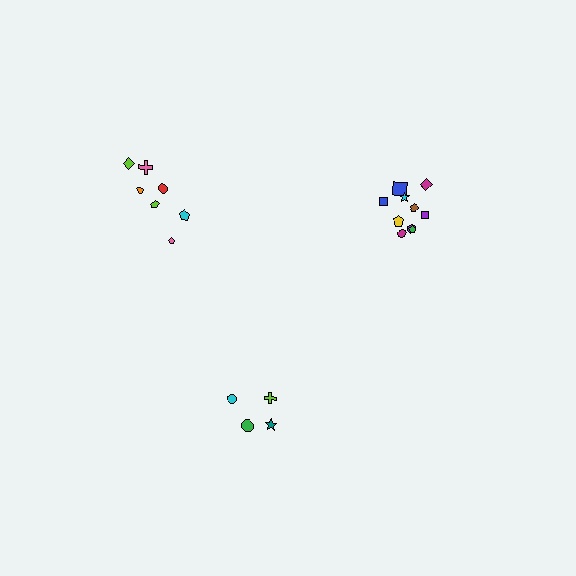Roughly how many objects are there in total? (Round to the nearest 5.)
Roughly 20 objects in total.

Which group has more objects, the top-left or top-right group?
The top-right group.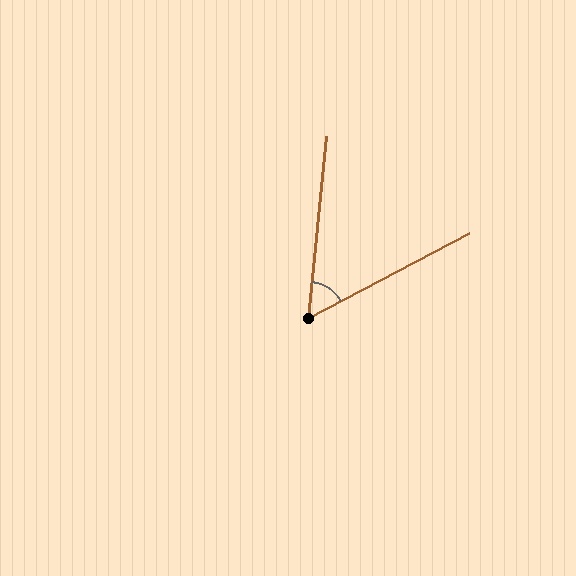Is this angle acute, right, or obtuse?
It is acute.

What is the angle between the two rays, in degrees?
Approximately 56 degrees.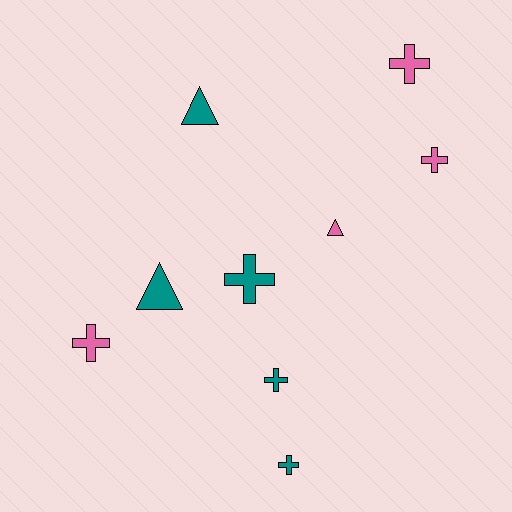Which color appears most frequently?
Teal, with 5 objects.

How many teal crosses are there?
There are 3 teal crosses.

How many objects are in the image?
There are 9 objects.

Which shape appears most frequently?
Cross, with 6 objects.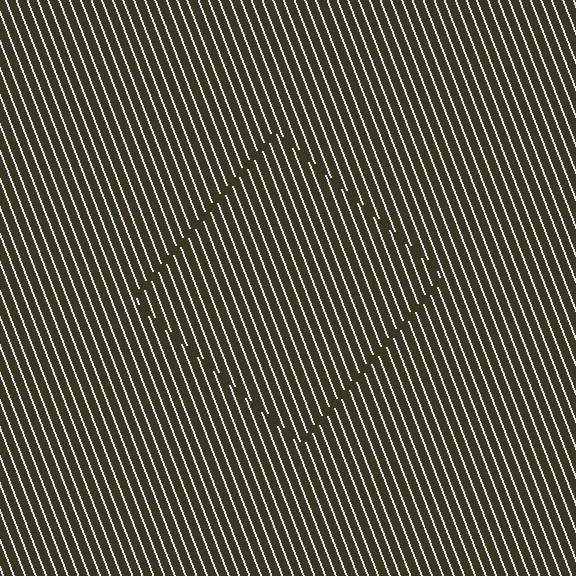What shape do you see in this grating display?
An illusory square. The interior of the shape contains the same grating, shifted by half a period — the contour is defined by the phase discontinuity where line-ends from the inner and outer gratings abut.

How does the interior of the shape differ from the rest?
The interior of the shape contains the same grating, shifted by half a period — the contour is defined by the phase discontinuity where line-ends from the inner and outer gratings abut.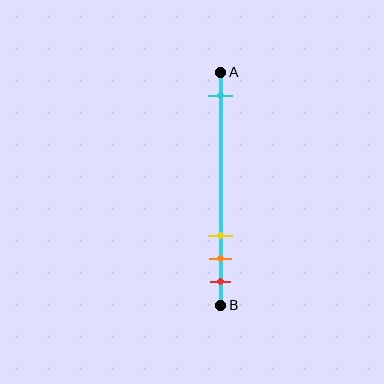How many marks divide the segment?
There are 4 marks dividing the segment.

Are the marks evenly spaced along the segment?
No, the marks are not evenly spaced.